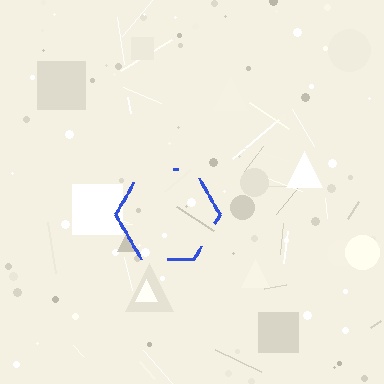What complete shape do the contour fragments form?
The contour fragments form a hexagon.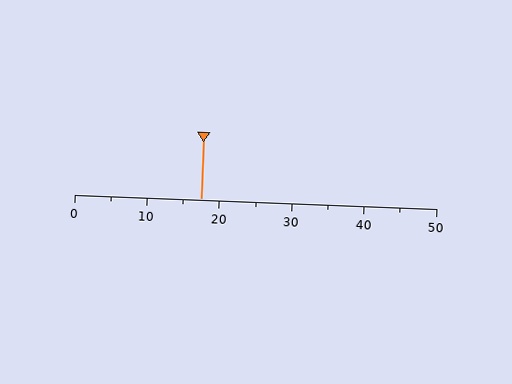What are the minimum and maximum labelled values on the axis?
The axis runs from 0 to 50.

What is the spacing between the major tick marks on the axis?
The major ticks are spaced 10 apart.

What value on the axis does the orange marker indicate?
The marker indicates approximately 17.5.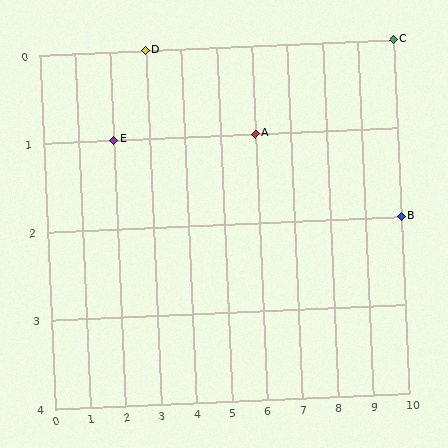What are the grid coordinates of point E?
Point E is at grid coordinates (2, 1).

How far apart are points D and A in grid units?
Points D and A are 3 columns and 1 row apart (about 3.2 grid units diagonally).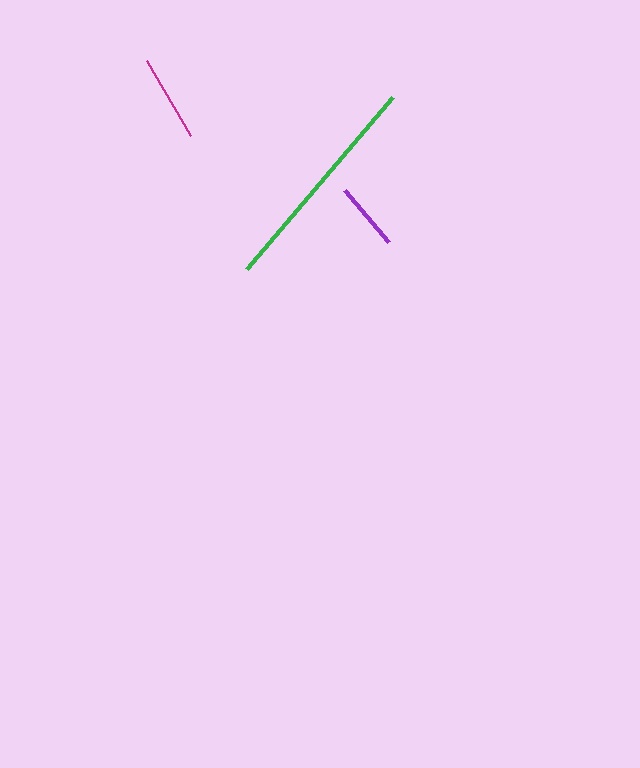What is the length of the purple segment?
The purple segment is approximately 68 pixels long.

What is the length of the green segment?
The green segment is approximately 226 pixels long.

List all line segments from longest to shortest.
From longest to shortest: green, magenta, purple.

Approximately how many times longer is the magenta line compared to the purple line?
The magenta line is approximately 1.3 times the length of the purple line.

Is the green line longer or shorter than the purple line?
The green line is longer than the purple line.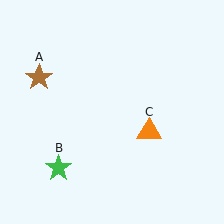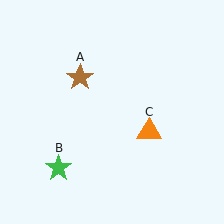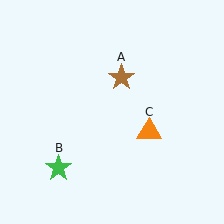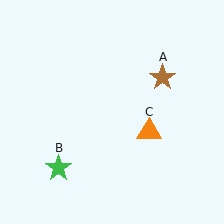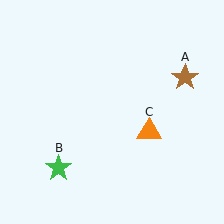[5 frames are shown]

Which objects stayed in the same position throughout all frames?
Green star (object B) and orange triangle (object C) remained stationary.